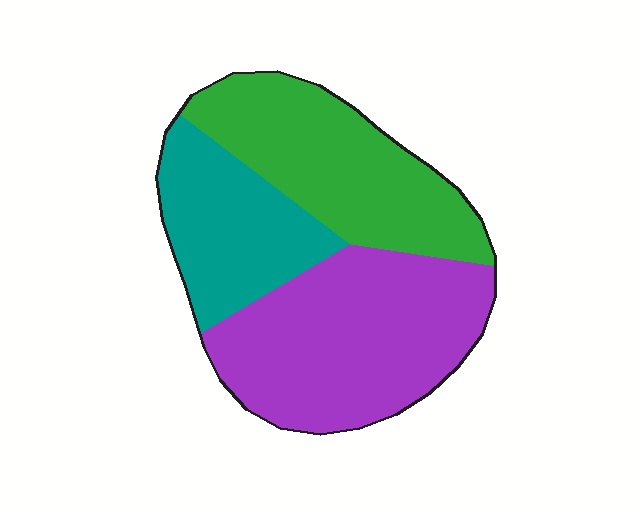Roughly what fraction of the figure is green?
Green takes up about one third (1/3) of the figure.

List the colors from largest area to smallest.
From largest to smallest: purple, green, teal.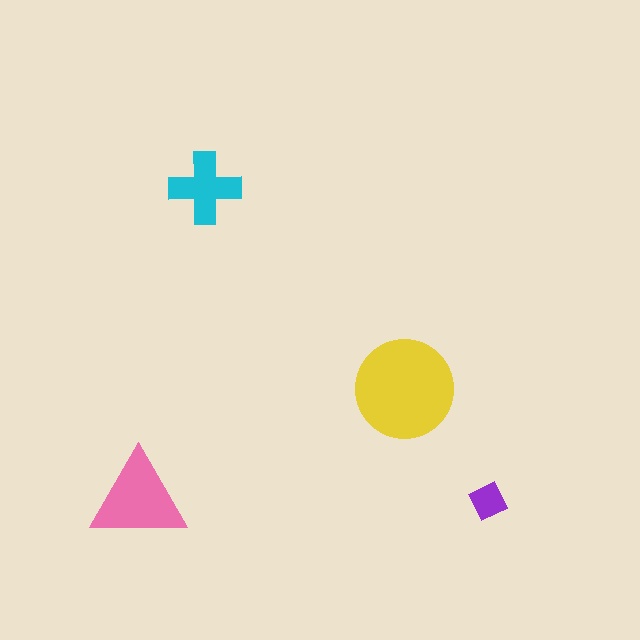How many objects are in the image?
There are 4 objects in the image.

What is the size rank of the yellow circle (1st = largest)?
1st.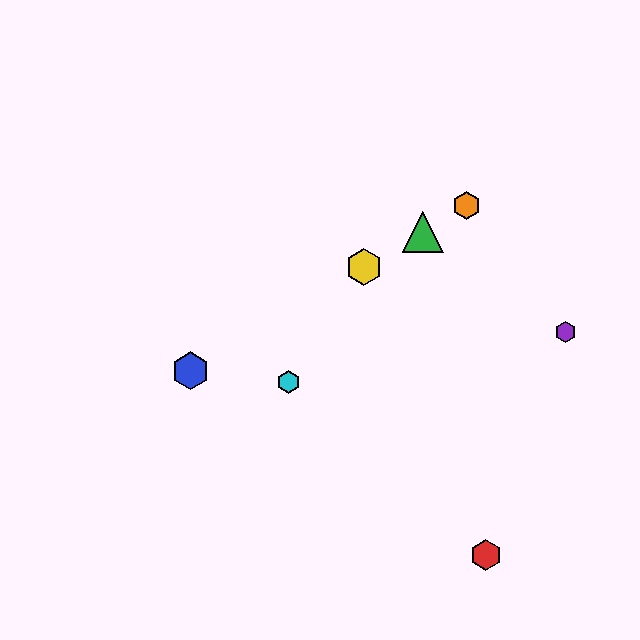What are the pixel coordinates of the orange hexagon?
The orange hexagon is at (467, 206).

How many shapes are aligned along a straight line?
4 shapes (the blue hexagon, the green triangle, the yellow hexagon, the orange hexagon) are aligned along a straight line.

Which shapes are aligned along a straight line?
The blue hexagon, the green triangle, the yellow hexagon, the orange hexagon are aligned along a straight line.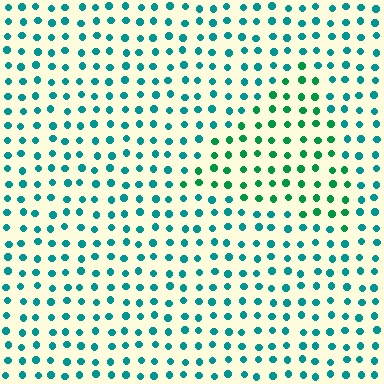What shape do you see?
I see a triangle.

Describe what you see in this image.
The image is filled with small teal elements in a uniform arrangement. A triangle-shaped region is visible where the elements are tinted to a slightly different hue, forming a subtle color boundary.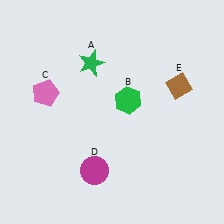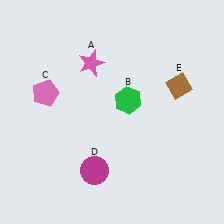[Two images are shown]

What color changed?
The star (A) changed from green in Image 1 to pink in Image 2.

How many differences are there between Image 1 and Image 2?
There is 1 difference between the two images.